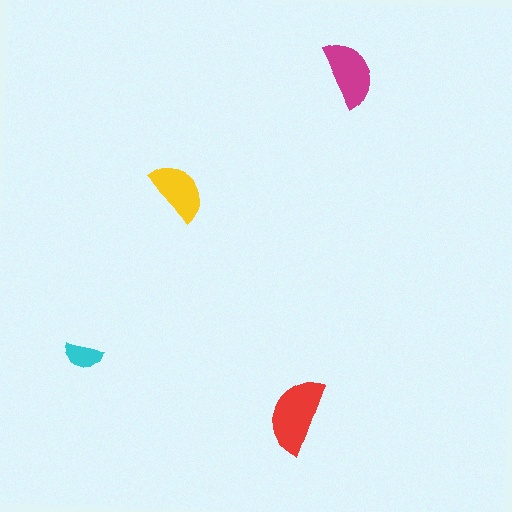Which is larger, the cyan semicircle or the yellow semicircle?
The yellow one.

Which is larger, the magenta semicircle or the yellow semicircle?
The magenta one.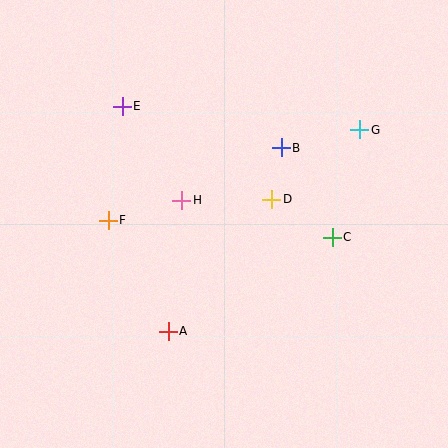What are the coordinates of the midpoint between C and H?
The midpoint between C and H is at (257, 219).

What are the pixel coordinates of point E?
Point E is at (122, 106).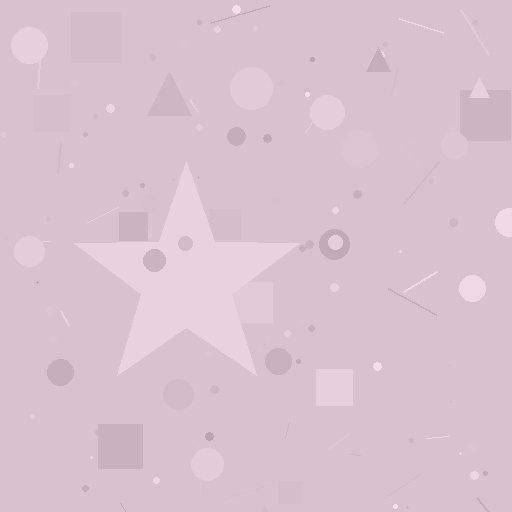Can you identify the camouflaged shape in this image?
The camouflaged shape is a star.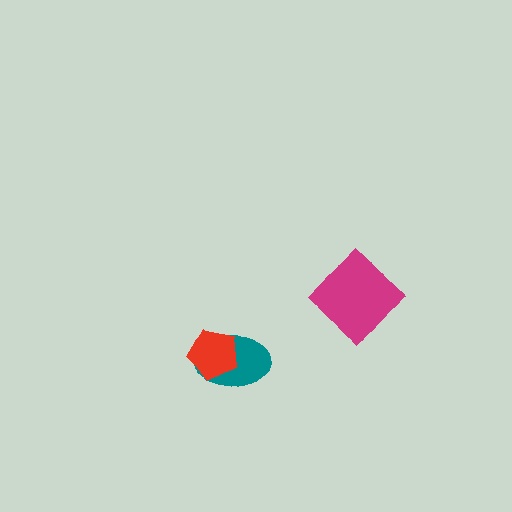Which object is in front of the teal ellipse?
The red pentagon is in front of the teal ellipse.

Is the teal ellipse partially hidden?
Yes, it is partially covered by another shape.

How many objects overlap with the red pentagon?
1 object overlaps with the red pentagon.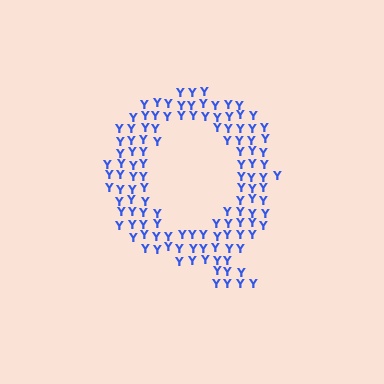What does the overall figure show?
The overall figure shows the letter Q.